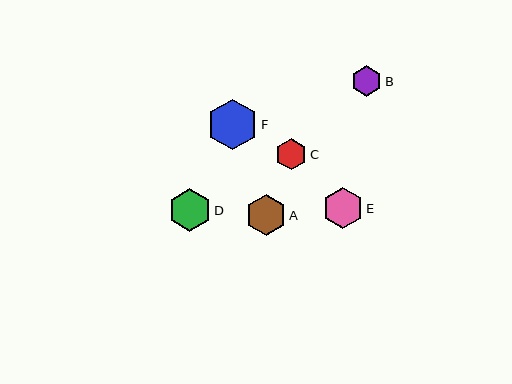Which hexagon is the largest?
Hexagon F is the largest with a size of approximately 51 pixels.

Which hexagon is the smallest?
Hexagon B is the smallest with a size of approximately 31 pixels.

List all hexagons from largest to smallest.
From largest to smallest: F, D, E, A, C, B.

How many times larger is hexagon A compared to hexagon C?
Hexagon A is approximately 1.3 times the size of hexagon C.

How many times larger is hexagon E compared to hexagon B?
Hexagon E is approximately 1.3 times the size of hexagon B.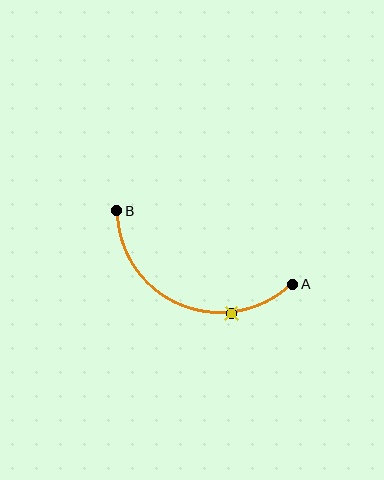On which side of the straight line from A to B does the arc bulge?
The arc bulges below the straight line connecting A and B.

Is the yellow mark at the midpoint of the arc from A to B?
No. The yellow mark lies on the arc but is closer to endpoint A. The arc midpoint would be at the point on the curve equidistant along the arc from both A and B.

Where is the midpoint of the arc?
The arc midpoint is the point on the curve farthest from the straight line joining A and B. It sits below that line.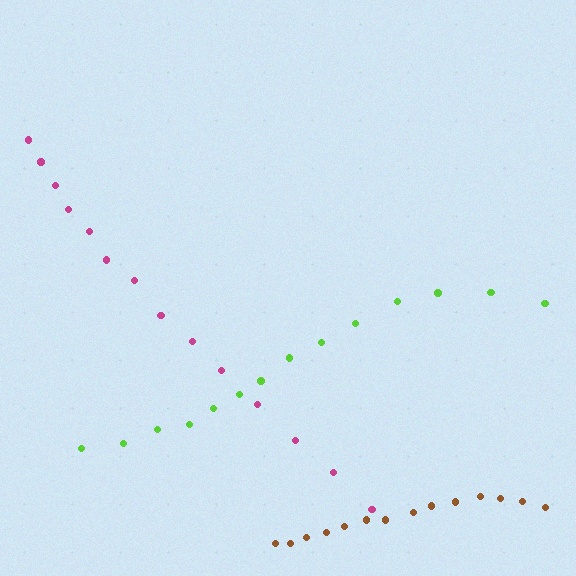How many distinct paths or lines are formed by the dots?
There are 3 distinct paths.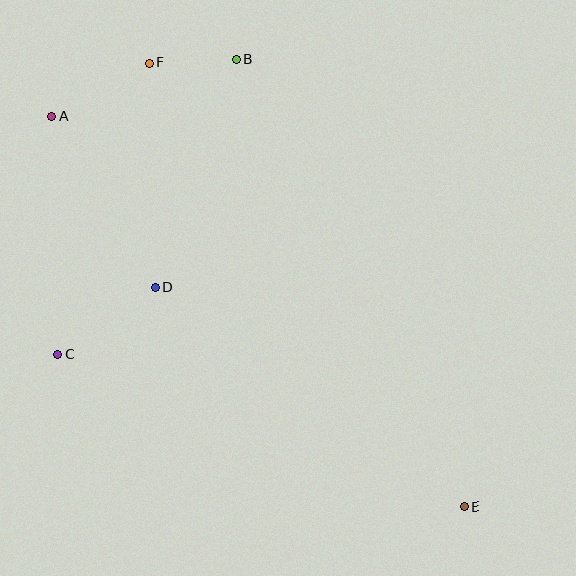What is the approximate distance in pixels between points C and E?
The distance between C and E is approximately 434 pixels.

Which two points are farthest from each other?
Points A and E are farthest from each other.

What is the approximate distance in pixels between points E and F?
The distance between E and F is approximately 544 pixels.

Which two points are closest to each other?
Points B and F are closest to each other.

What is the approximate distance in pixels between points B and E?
The distance between B and E is approximately 502 pixels.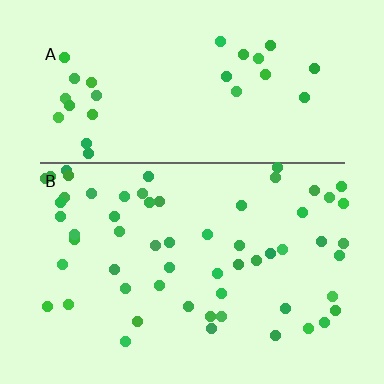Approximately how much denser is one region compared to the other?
Approximately 2.0× — region B over region A.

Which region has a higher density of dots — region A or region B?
B (the bottom).